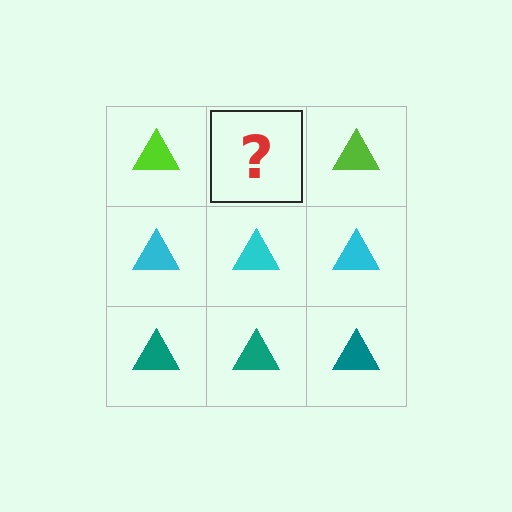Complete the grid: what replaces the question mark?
The question mark should be replaced with a lime triangle.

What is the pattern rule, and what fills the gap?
The rule is that each row has a consistent color. The gap should be filled with a lime triangle.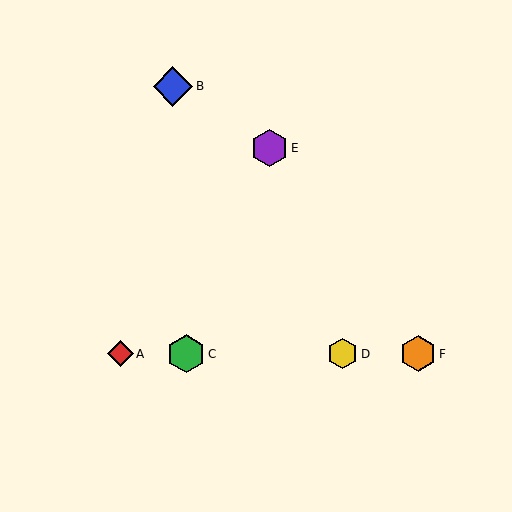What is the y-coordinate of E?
Object E is at y≈148.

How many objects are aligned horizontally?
4 objects (A, C, D, F) are aligned horizontally.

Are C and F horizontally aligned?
Yes, both are at y≈354.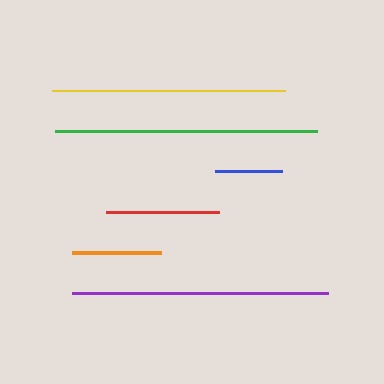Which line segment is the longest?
The green line is the longest at approximately 262 pixels.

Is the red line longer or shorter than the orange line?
The red line is longer than the orange line.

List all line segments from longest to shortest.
From longest to shortest: green, purple, yellow, red, orange, blue.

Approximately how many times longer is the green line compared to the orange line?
The green line is approximately 2.9 times the length of the orange line.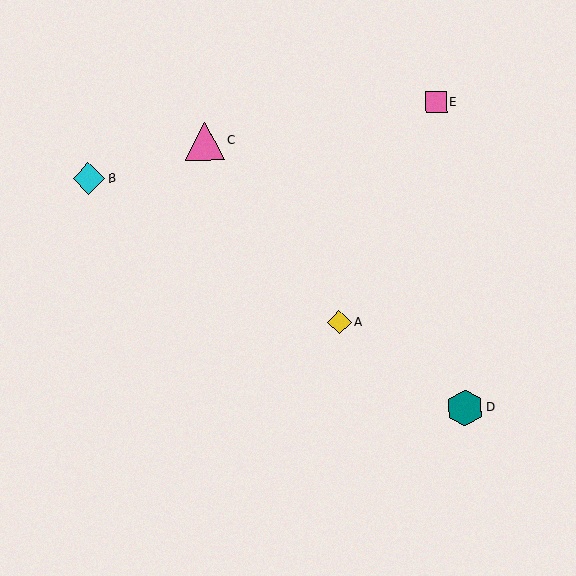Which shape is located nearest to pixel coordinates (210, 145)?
The pink triangle (labeled C) at (205, 141) is nearest to that location.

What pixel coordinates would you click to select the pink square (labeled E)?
Click at (436, 102) to select the pink square E.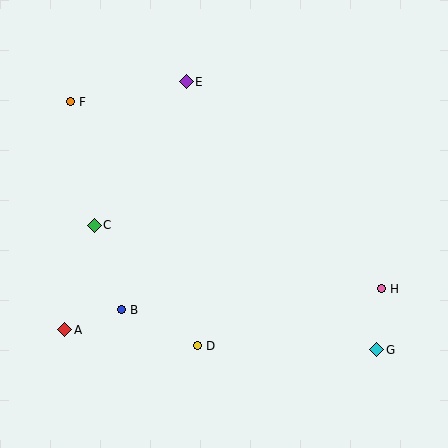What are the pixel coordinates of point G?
Point G is at (377, 350).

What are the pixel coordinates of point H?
Point H is at (381, 289).